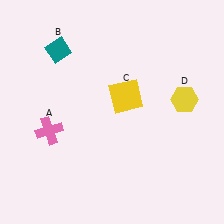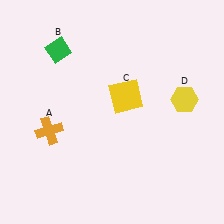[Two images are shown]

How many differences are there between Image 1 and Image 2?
There are 2 differences between the two images.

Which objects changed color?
A changed from pink to orange. B changed from teal to green.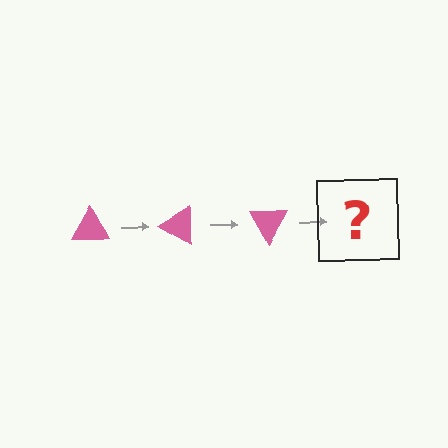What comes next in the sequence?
The next element should be a pink triangle rotated 90 degrees.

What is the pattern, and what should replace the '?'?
The pattern is that the triangle rotates 30 degrees each step. The '?' should be a pink triangle rotated 90 degrees.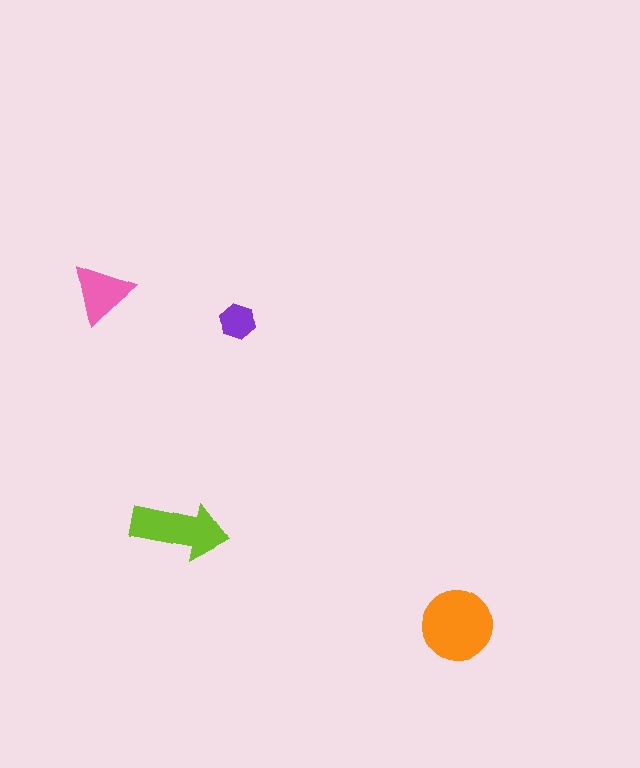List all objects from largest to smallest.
The orange circle, the lime arrow, the pink triangle, the purple hexagon.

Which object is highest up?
The pink triangle is topmost.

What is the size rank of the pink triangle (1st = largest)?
3rd.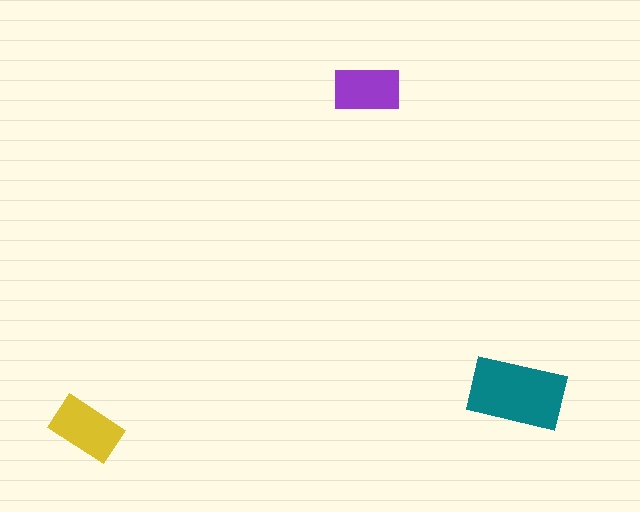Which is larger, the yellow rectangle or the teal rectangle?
The teal one.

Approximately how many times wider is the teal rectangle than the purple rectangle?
About 1.5 times wider.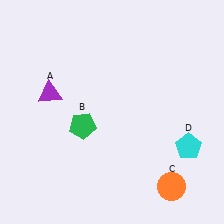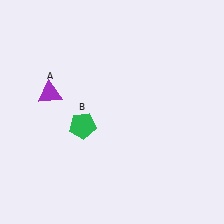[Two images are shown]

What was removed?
The cyan pentagon (D), the orange circle (C) were removed in Image 2.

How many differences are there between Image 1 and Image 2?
There are 2 differences between the two images.